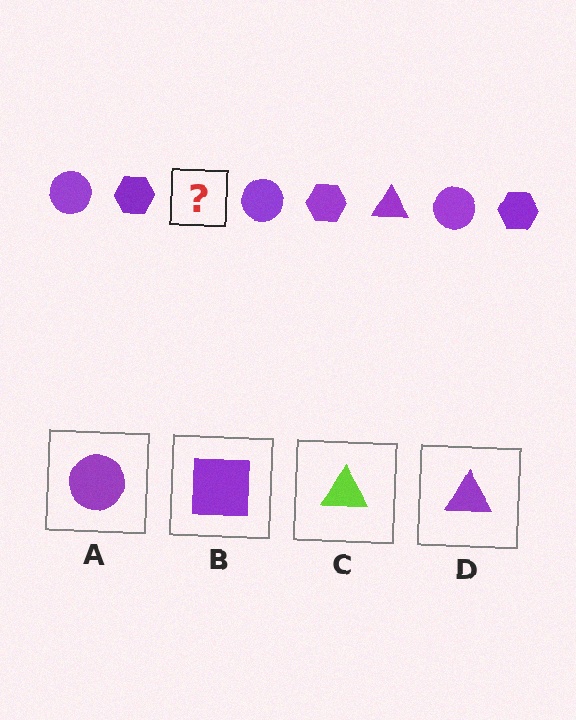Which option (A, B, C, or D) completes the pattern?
D.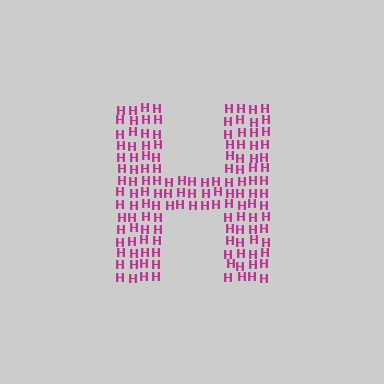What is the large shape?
The large shape is the letter H.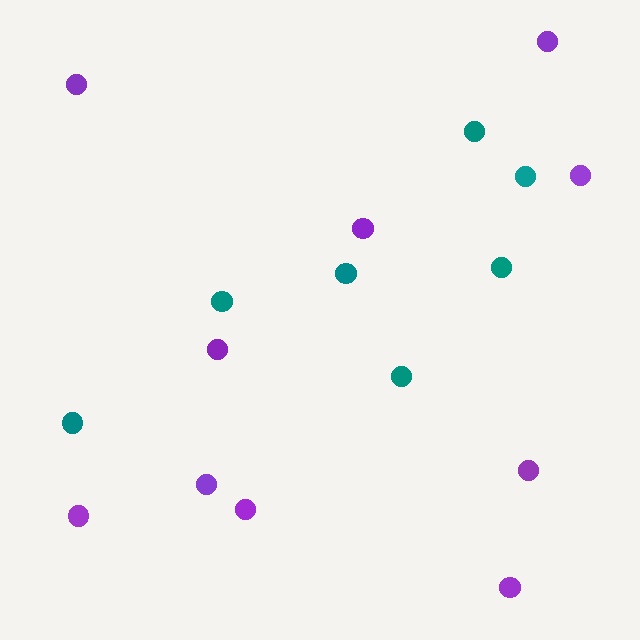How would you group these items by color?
There are 2 groups: one group of teal circles (7) and one group of purple circles (10).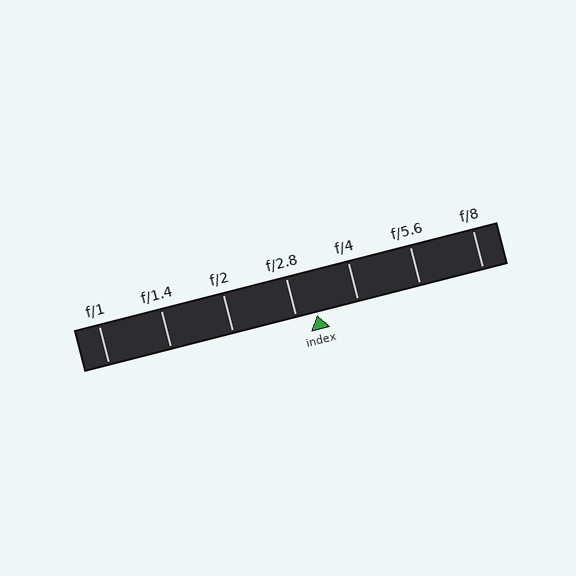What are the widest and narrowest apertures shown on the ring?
The widest aperture shown is f/1 and the narrowest is f/8.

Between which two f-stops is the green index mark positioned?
The index mark is between f/2.8 and f/4.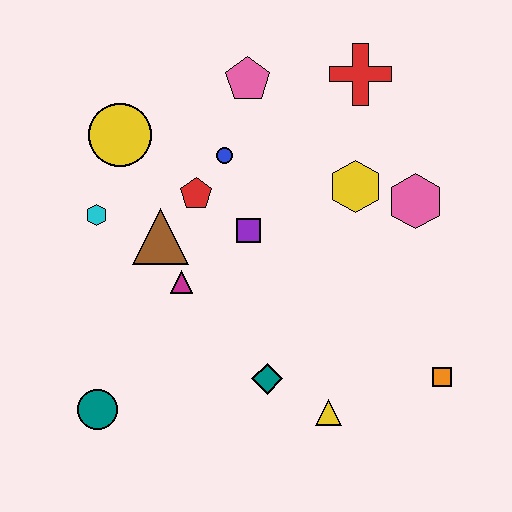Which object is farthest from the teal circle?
The red cross is farthest from the teal circle.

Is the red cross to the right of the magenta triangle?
Yes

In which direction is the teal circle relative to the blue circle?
The teal circle is below the blue circle.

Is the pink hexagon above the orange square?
Yes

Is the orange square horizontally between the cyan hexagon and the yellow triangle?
No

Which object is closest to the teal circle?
The magenta triangle is closest to the teal circle.